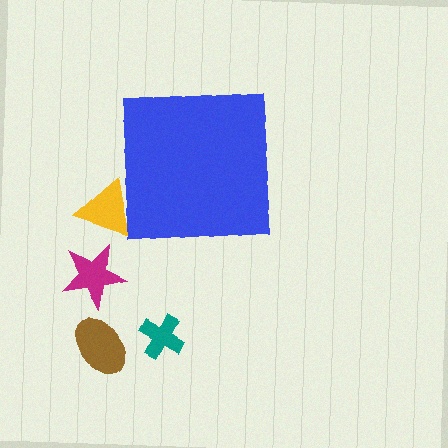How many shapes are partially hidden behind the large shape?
1 shape is partially hidden.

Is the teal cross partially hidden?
No, the teal cross is fully visible.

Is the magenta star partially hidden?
No, the magenta star is fully visible.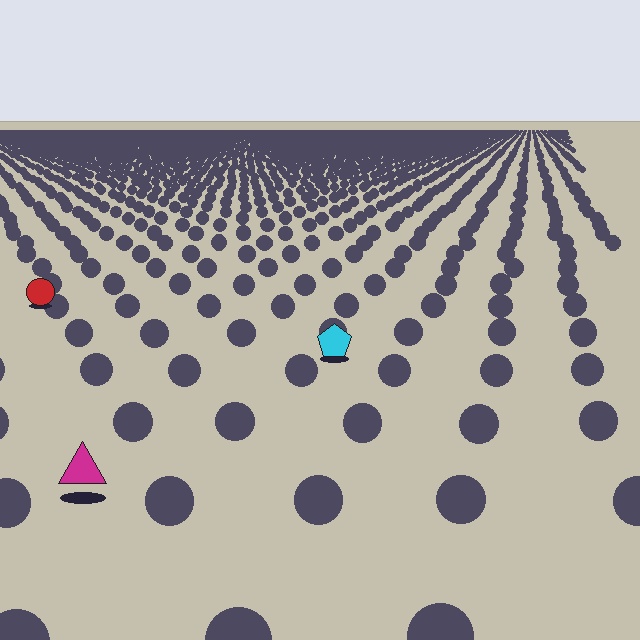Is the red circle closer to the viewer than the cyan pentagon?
No. The cyan pentagon is closer — you can tell from the texture gradient: the ground texture is coarser near it.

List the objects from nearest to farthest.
From nearest to farthest: the magenta triangle, the cyan pentagon, the red circle.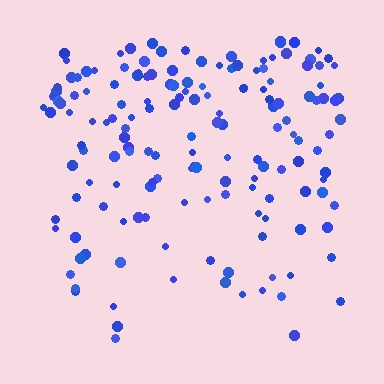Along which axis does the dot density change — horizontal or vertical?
Vertical.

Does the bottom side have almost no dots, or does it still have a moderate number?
Still a moderate number, just noticeably fewer than the top.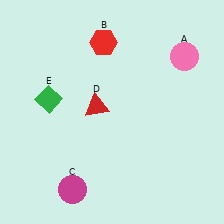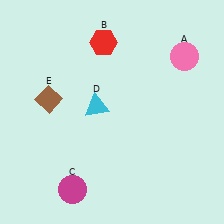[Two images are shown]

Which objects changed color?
D changed from red to cyan. E changed from green to brown.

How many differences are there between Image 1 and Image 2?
There are 2 differences between the two images.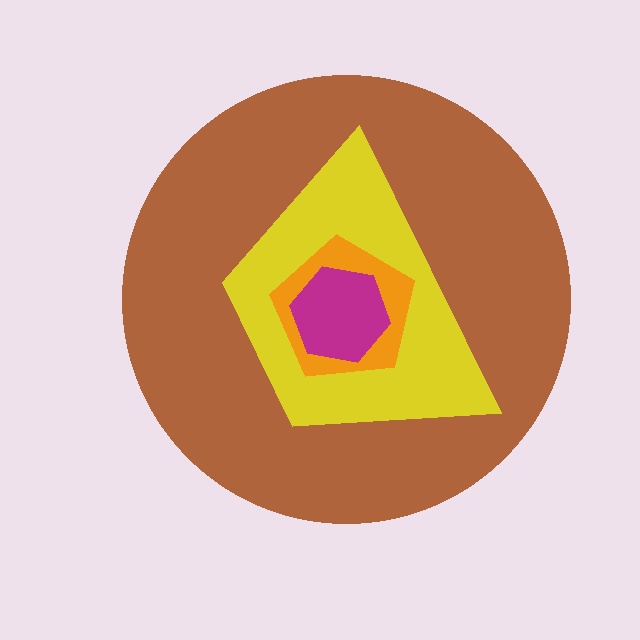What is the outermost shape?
The brown circle.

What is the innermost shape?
The magenta hexagon.